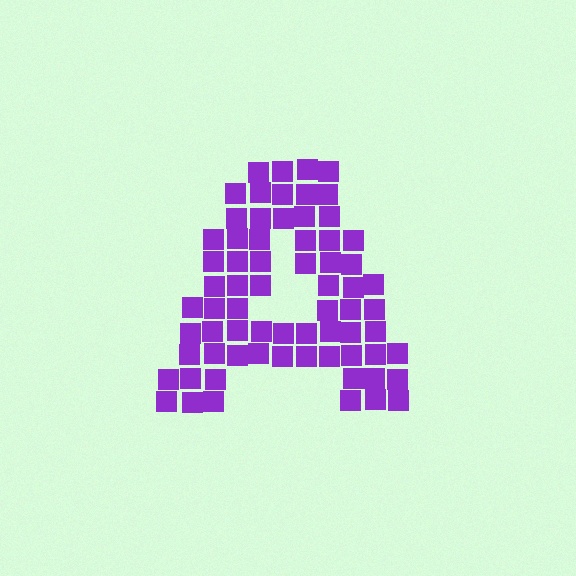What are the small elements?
The small elements are squares.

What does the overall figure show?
The overall figure shows the letter A.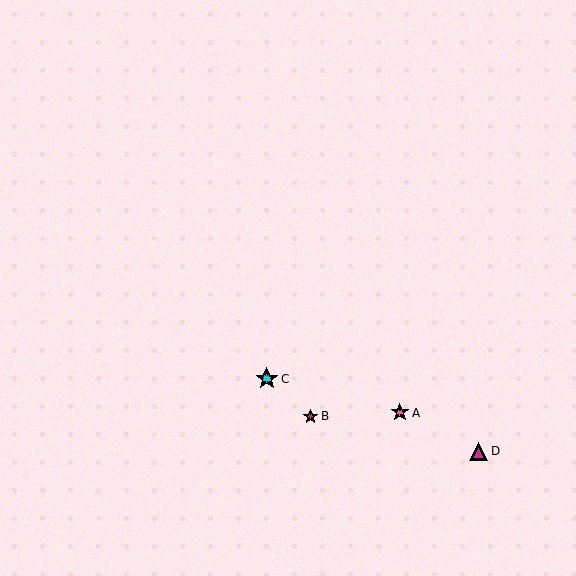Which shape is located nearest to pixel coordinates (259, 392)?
The cyan star (labeled C) at (267, 379) is nearest to that location.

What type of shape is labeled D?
Shape D is a magenta triangle.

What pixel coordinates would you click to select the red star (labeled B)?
Click at (311, 416) to select the red star B.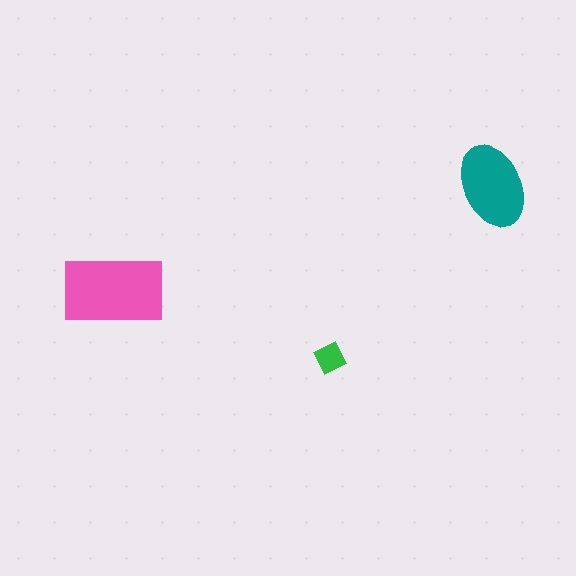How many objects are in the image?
There are 3 objects in the image.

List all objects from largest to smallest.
The pink rectangle, the teal ellipse, the green diamond.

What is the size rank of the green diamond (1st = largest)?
3rd.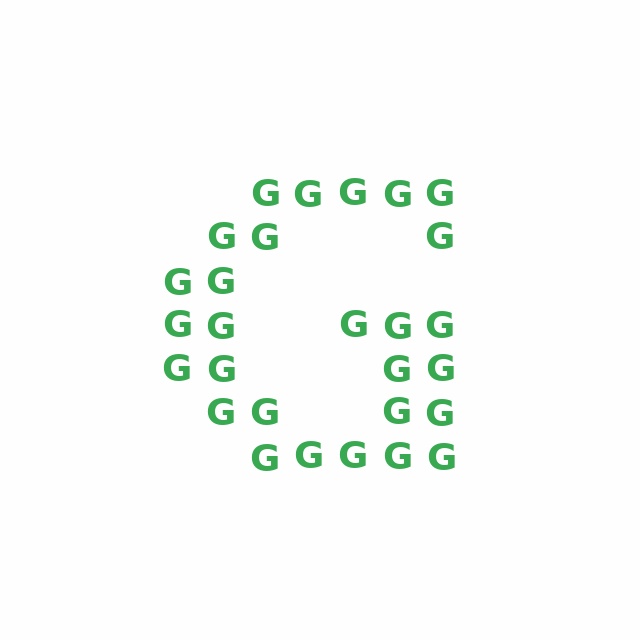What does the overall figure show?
The overall figure shows the letter G.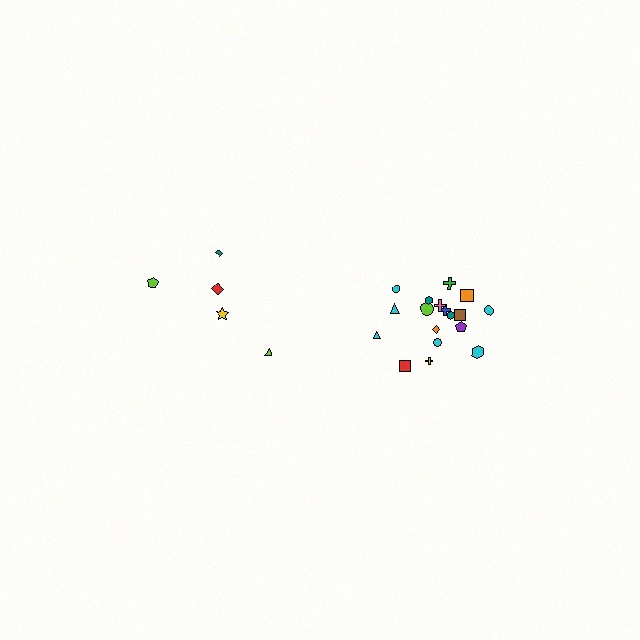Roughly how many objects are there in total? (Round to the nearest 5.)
Roughly 25 objects in total.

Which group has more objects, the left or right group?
The right group.